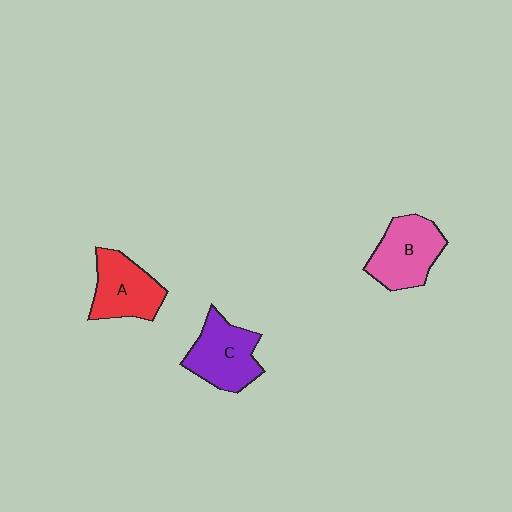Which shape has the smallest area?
Shape A (red).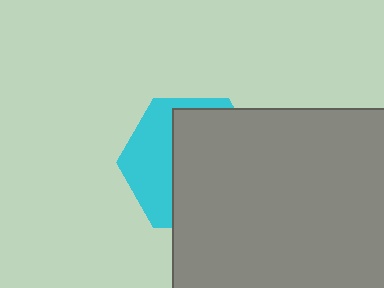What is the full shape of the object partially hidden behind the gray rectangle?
The partially hidden object is a cyan hexagon.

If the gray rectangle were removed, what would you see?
You would see the complete cyan hexagon.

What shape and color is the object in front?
The object in front is a gray rectangle.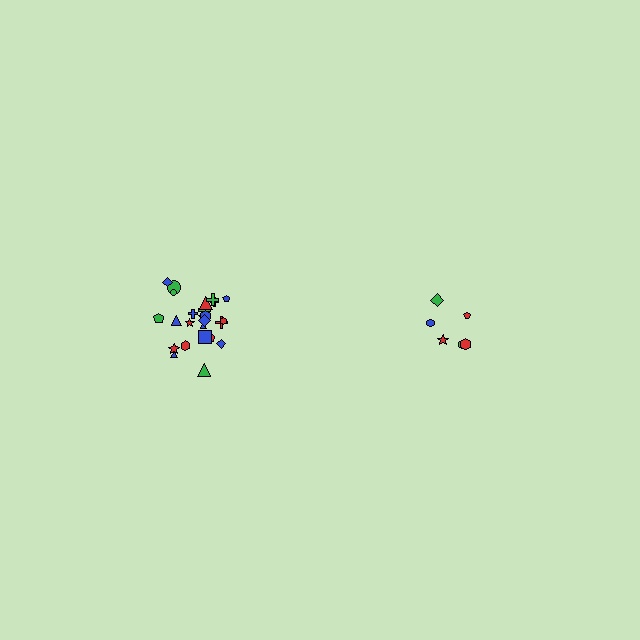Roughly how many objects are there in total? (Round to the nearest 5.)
Roughly 30 objects in total.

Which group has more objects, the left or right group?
The left group.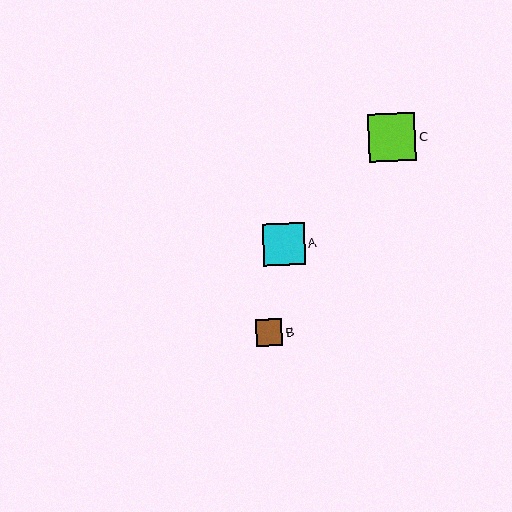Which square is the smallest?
Square B is the smallest with a size of approximately 27 pixels.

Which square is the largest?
Square C is the largest with a size of approximately 48 pixels.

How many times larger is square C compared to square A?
Square C is approximately 1.1 times the size of square A.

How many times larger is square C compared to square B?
Square C is approximately 1.8 times the size of square B.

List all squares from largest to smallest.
From largest to smallest: C, A, B.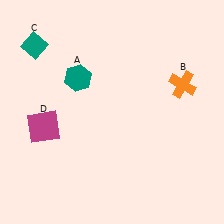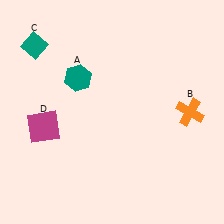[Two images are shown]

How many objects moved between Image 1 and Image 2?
1 object moved between the two images.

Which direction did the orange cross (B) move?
The orange cross (B) moved down.